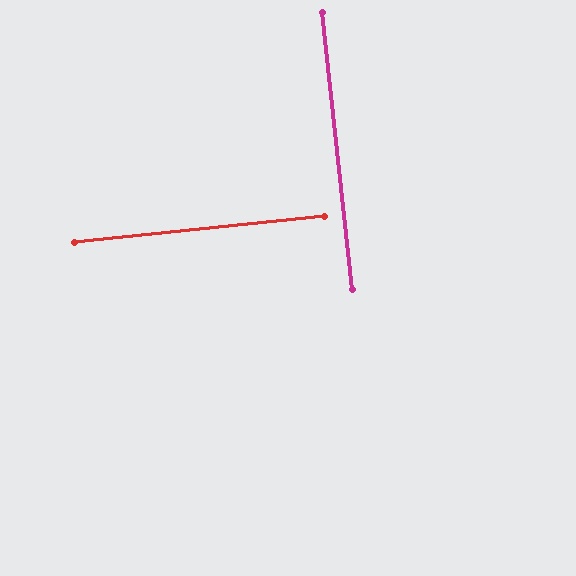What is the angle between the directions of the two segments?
Approximately 90 degrees.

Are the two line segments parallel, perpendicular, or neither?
Perpendicular — they meet at approximately 90°.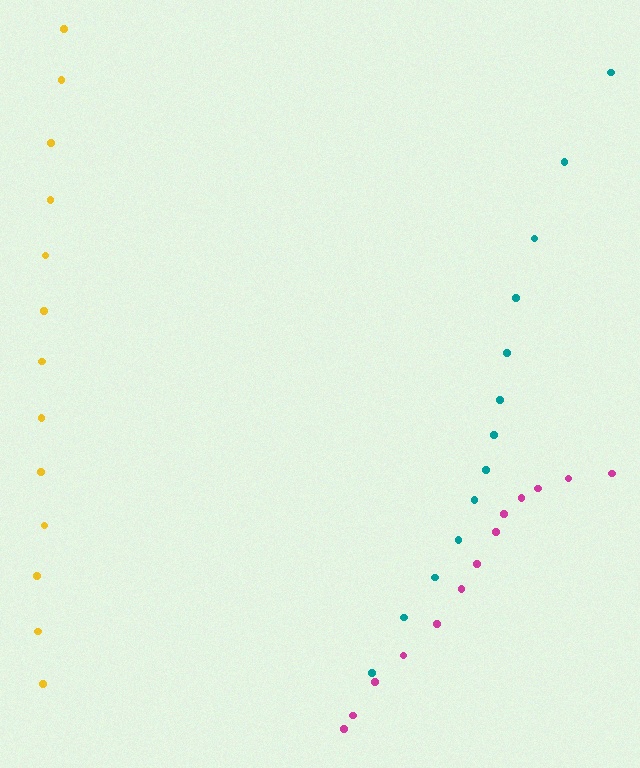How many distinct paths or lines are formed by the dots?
There are 3 distinct paths.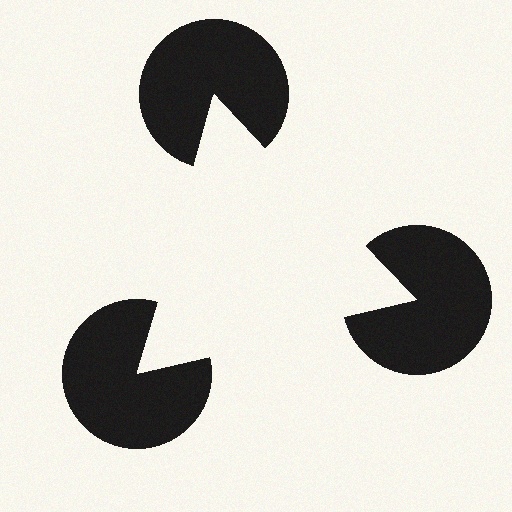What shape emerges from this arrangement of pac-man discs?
An illusory triangle — its edges are inferred from the aligned wedge cuts in the pac-man discs, not physically drawn.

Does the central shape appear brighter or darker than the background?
It typically appears slightly brighter than the background, even though no actual brightness change is drawn.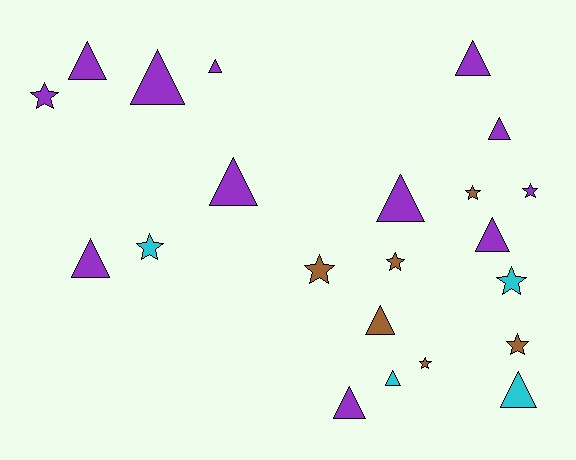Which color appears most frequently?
Purple, with 12 objects.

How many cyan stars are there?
There are 2 cyan stars.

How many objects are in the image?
There are 22 objects.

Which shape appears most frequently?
Triangle, with 13 objects.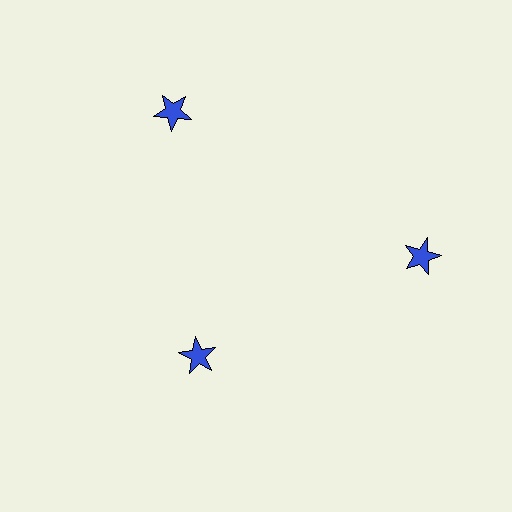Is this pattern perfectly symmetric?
No. The 3 blue stars are arranged in a ring, but one element near the 7 o'clock position is pulled inward toward the center, breaking the 3-fold rotational symmetry.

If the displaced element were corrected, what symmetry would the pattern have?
It would have 3-fold rotational symmetry — the pattern would map onto itself every 120 degrees.